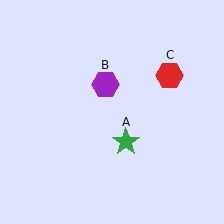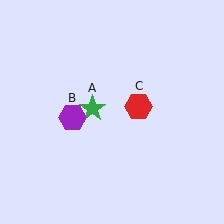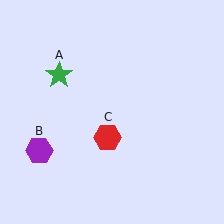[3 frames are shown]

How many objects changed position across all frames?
3 objects changed position: green star (object A), purple hexagon (object B), red hexagon (object C).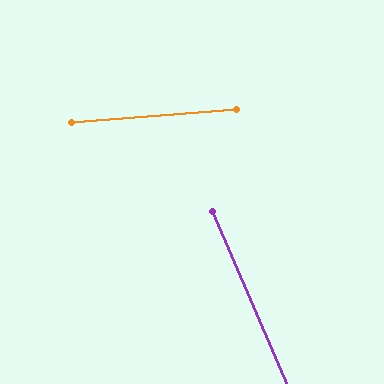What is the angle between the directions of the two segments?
Approximately 71 degrees.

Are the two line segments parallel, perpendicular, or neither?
Neither parallel nor perpendicular — they differ by about 71°.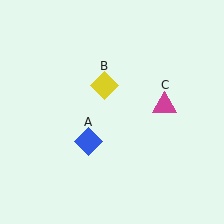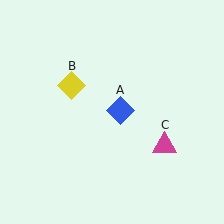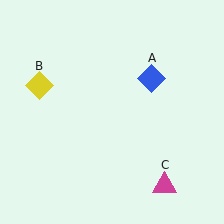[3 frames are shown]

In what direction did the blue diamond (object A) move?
The blue diamond (object A) moved up and to the right.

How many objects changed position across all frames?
3 objects changed position: blue diamond (object A), yellow diamond (object B), magenta triangle (object C).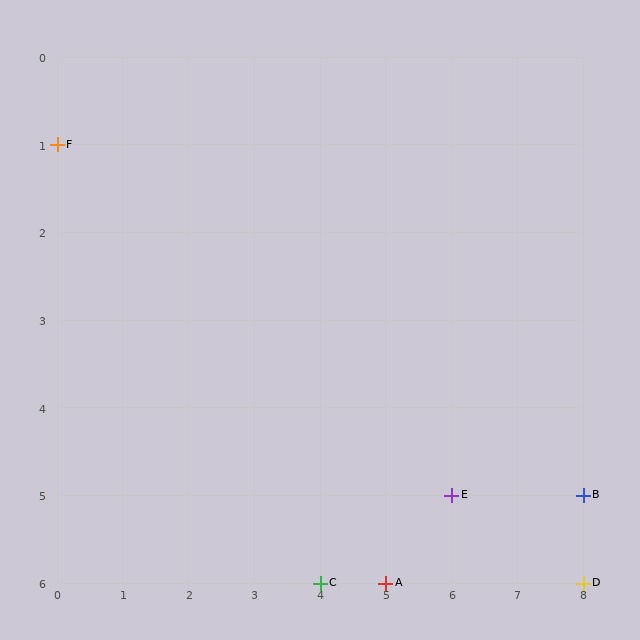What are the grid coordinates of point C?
Point C is at grid coordinates (4, 6).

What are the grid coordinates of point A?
Point A is at grid coordinates (5, 6).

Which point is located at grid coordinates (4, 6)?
Point C is at (4, 6).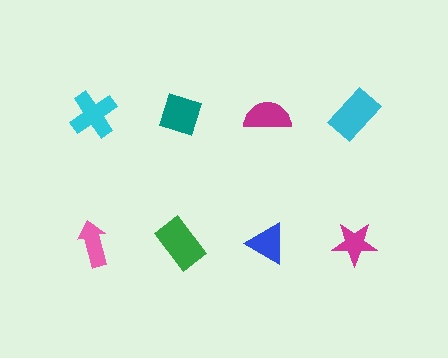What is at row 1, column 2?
A teal diamond.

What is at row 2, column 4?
A magenta star.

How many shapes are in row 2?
4 shapes.